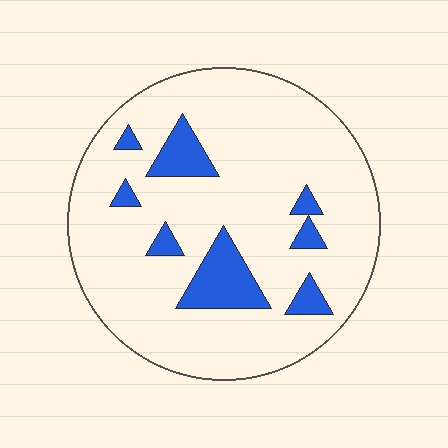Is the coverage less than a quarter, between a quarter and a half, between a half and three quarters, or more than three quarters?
Less than a quarter.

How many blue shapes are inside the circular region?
8.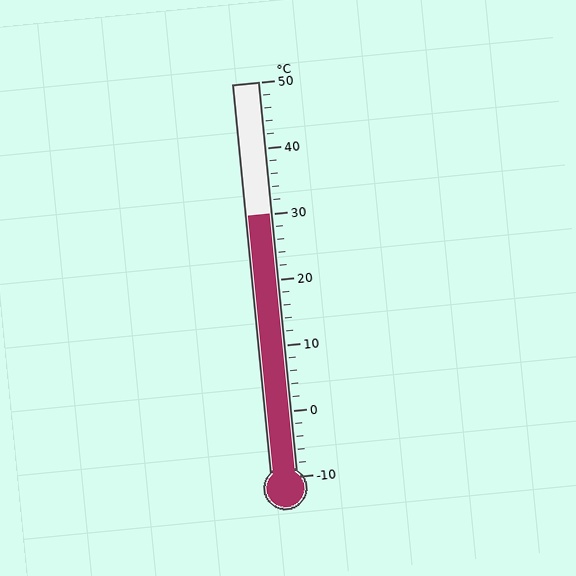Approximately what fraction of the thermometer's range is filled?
The thermometer is filled to approximately 65% of its range.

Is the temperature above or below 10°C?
The temperature is above 10°C.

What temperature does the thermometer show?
The thermometer shows approximately 30°C.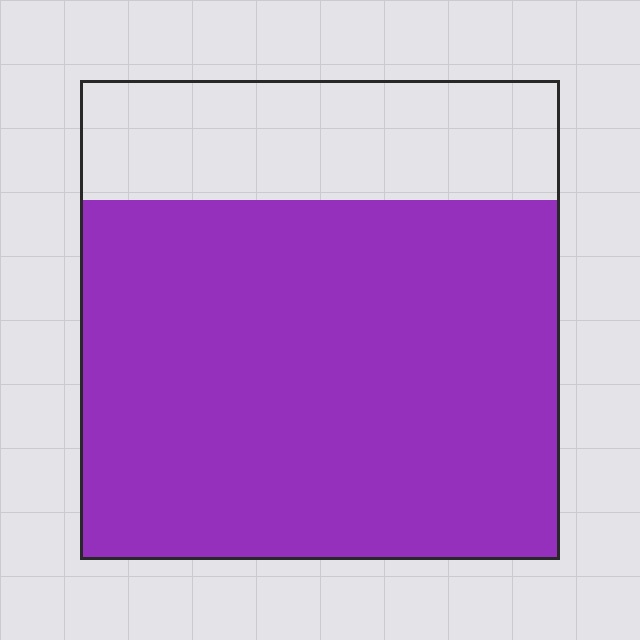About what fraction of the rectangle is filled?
About three quarters (3/4).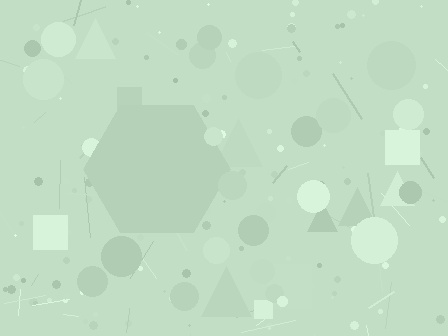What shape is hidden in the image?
A hexagon is hidden in the image.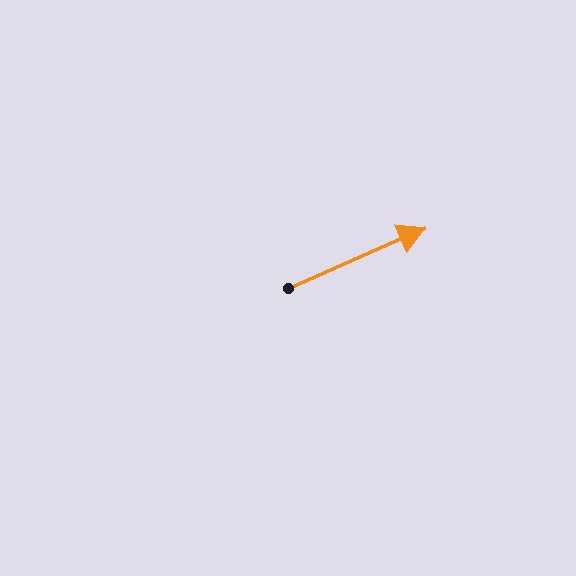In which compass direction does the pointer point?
Northeast.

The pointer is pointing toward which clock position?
Roughly 2 o'clock.